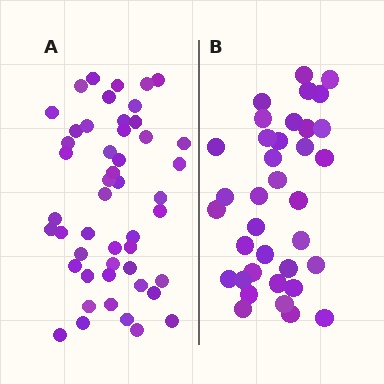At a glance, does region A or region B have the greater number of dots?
Region A (the left region) has more dots.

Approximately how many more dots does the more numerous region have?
Region A has approximately 15 more dots than region B.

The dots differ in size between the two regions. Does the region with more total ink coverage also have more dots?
No. Region B has more total ink coverage because its dots are larger, but region A actually contains more individual dots. Total area can be misleading — the number of items is what matters here.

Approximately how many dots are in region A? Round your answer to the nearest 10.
About 50 dots. (The exact count is 49, which rounds to 50.)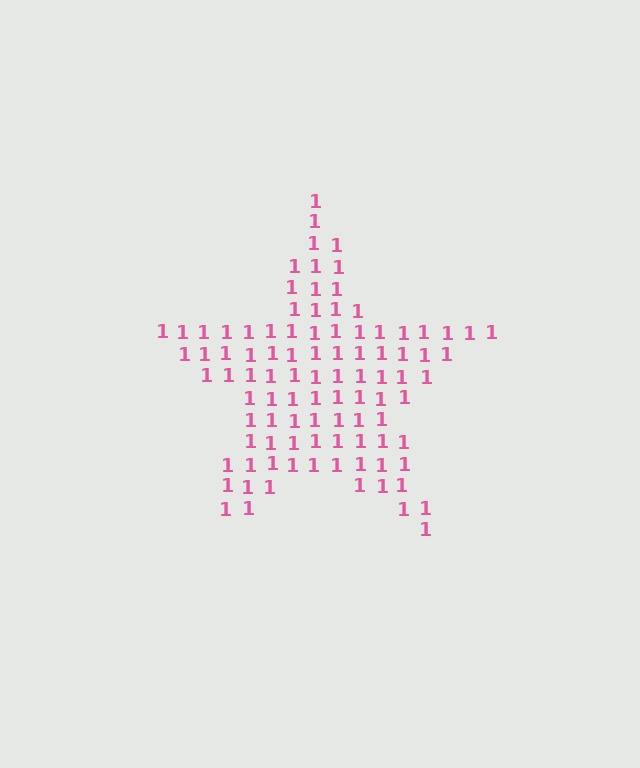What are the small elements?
The small elements are digit 1's.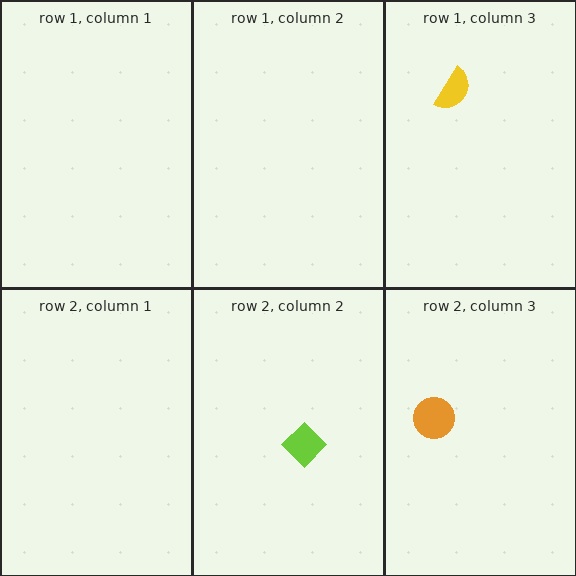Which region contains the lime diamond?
The row 2, column 2 region.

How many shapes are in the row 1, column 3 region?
1.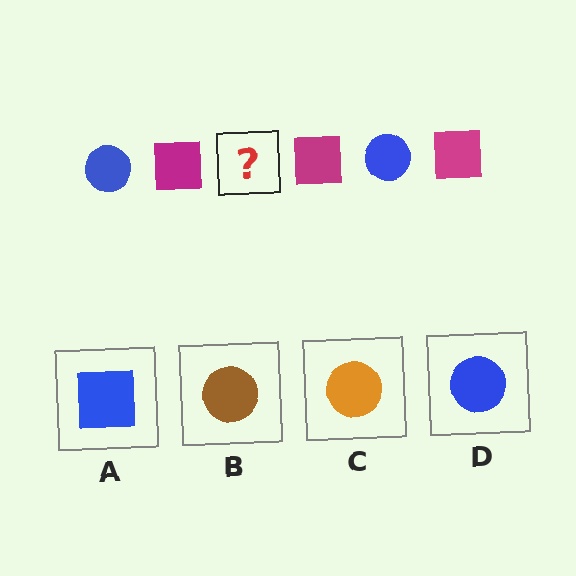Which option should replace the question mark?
Option D.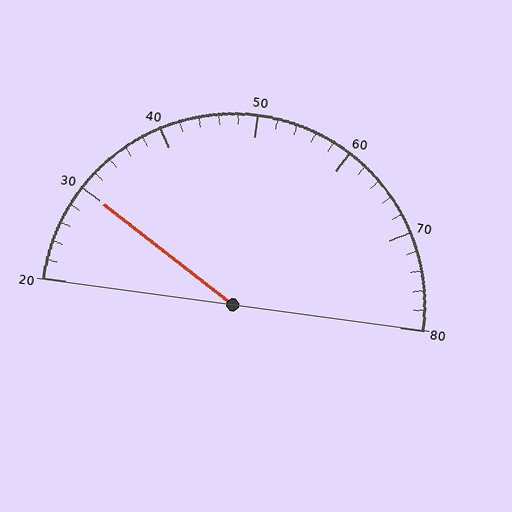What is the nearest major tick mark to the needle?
The nearest major tick mark is 30.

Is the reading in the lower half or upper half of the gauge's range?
The reading is in the lower half of the range (20 to 80).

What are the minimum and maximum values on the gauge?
The gauge ranges from 20 to 80.